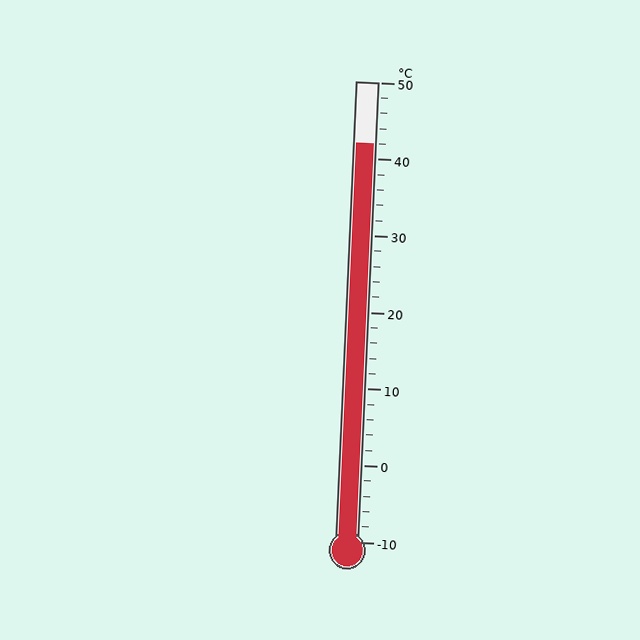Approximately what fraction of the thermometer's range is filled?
The thermometer is filled to approximately 85% of its range.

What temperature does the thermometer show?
The thermometer shows approximately 42°C.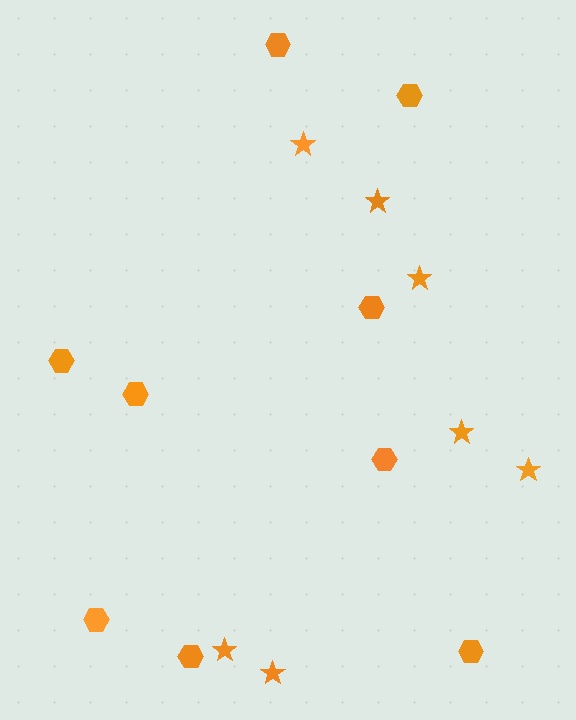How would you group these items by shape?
There are 2 groups: one group of stars (7) and one group of hexagons (9).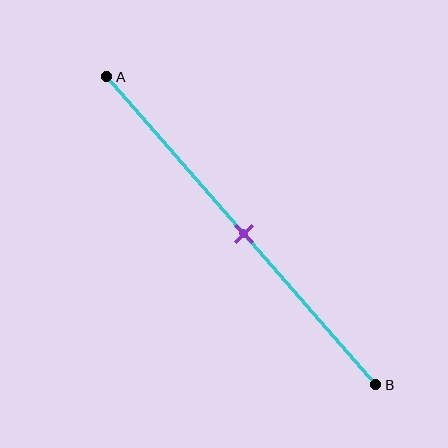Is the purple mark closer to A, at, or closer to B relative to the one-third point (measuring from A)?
The purple mark is closer to point B than the one-third point of segment AB.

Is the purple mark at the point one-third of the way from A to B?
No, the mark is at about 50% from A, not at the 33% one-third point.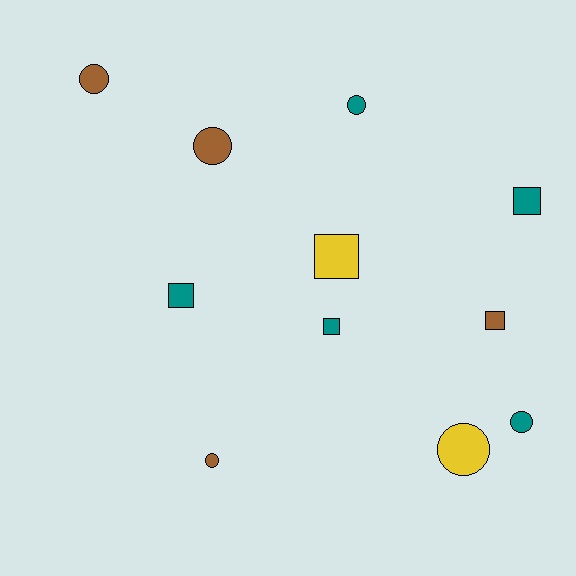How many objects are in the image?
There are 11 objects.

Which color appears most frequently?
Teal, with 5 objects.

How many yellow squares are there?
There is 1 yellow square.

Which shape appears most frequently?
Circle, with 6 objects.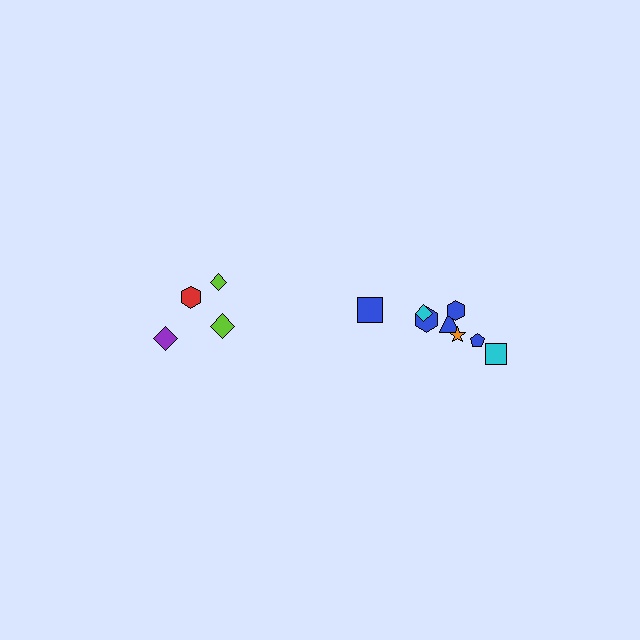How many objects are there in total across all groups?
There are 12 objects.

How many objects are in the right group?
There are 8 objects.